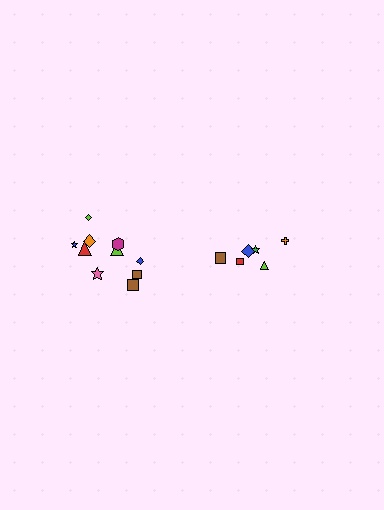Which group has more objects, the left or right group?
The left group.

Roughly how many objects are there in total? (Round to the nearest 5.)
Roughly 15 objects in total.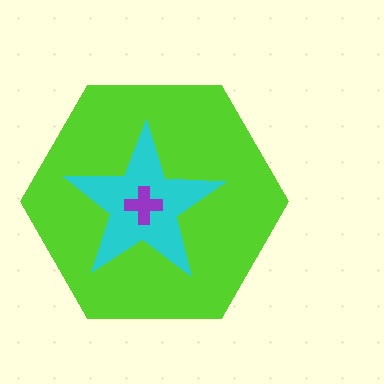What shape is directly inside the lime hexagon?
The cyan star.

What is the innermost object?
The purple cross.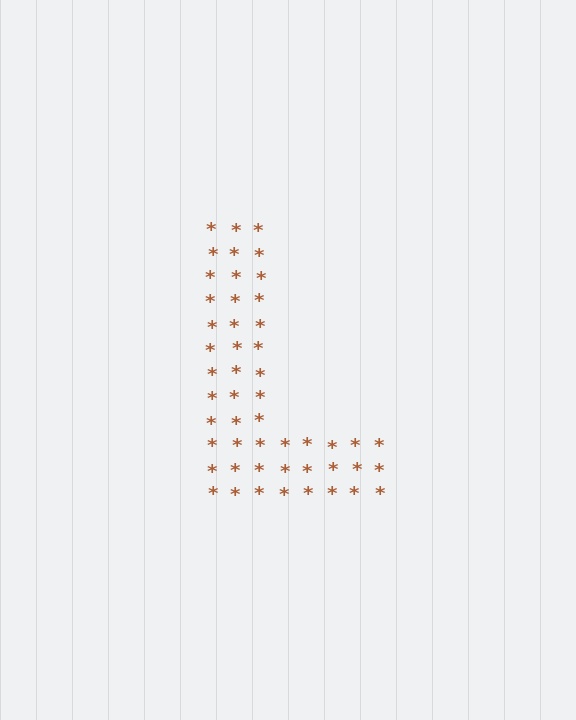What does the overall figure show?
The overall figure shows the letter L.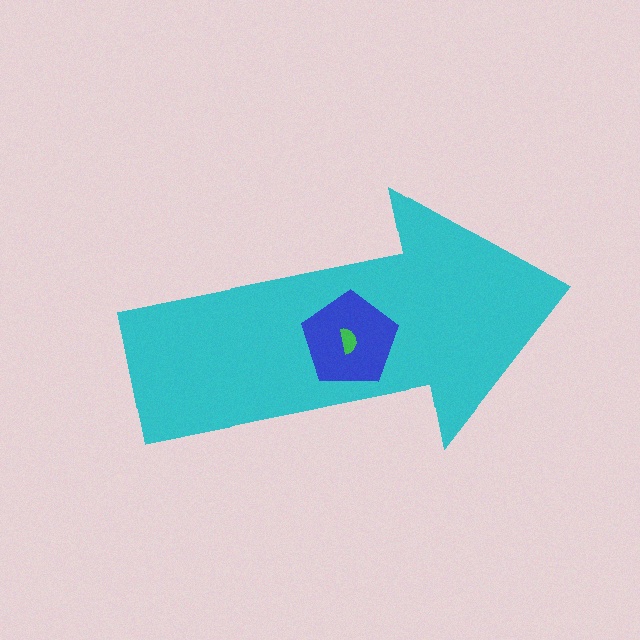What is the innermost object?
The green semicircle.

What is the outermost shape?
The cyan arrow.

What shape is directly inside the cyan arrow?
The blue pentagon.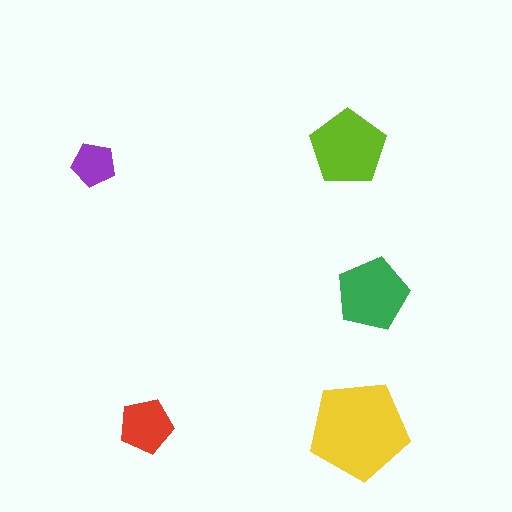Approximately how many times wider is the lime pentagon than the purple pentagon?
About 1.5 times wider.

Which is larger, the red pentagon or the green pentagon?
The green one.